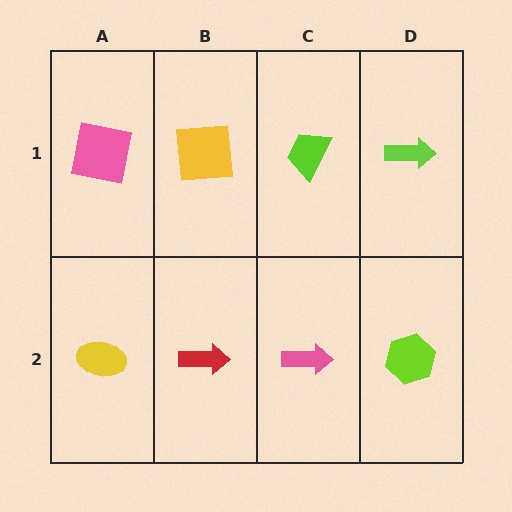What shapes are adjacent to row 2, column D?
A lime arrow (row 1, column D), a pink arrow (row 2, column C).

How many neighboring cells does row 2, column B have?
3.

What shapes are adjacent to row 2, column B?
A yellow square (row 1, column B), a yellow ellipse (row 2, column A), a pink arrow (row 2, column C).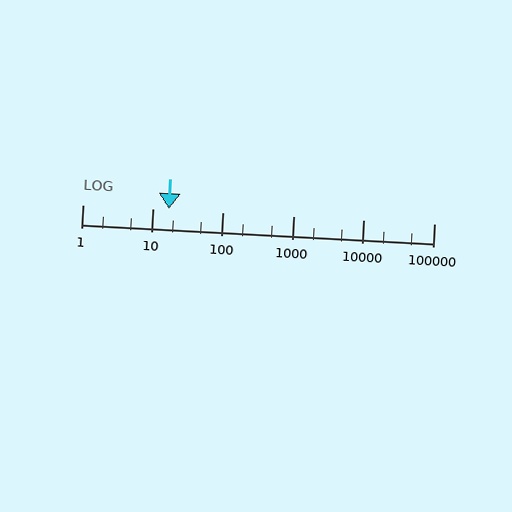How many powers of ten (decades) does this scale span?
The scale spans 5 decades, from 1 to 100000.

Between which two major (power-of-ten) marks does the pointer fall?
The pointer is between 10 and 100.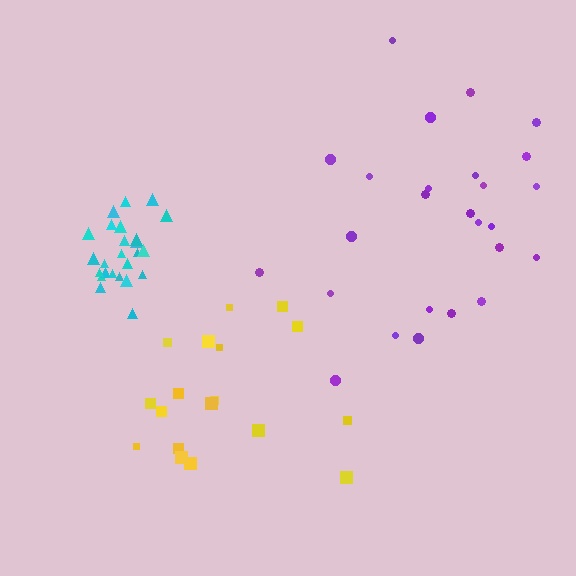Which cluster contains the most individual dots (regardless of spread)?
Purple (26).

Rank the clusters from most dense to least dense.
cyan, yellow, purple.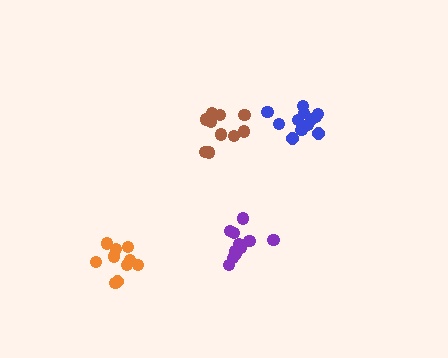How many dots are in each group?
Group 1: 12 dots, Group 2: 10 dots, Group 3: 10 dots, Group 4: 12 dots (44 total).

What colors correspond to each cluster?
The clusters are colored: purple, orange, brown, blue.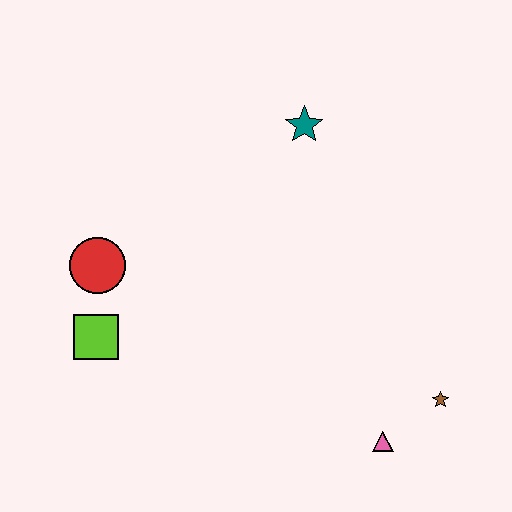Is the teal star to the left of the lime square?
No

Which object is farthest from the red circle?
The brown star is farthest from the red circle.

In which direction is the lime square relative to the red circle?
The lime square is below the red circle.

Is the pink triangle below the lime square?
Yes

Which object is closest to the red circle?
The lime square is closest to the red circle.